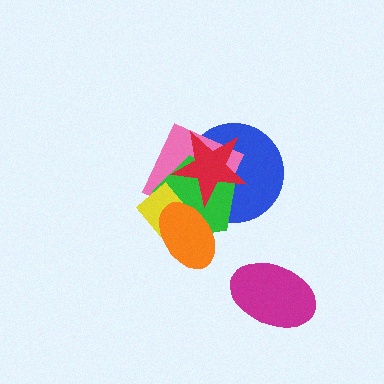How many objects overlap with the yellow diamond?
3 objects overlap with the yellow diamond.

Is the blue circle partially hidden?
Yes, it is partially covered by another shape.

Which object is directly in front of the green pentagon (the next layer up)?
The yellow diamond is directly in front of the green pentagon.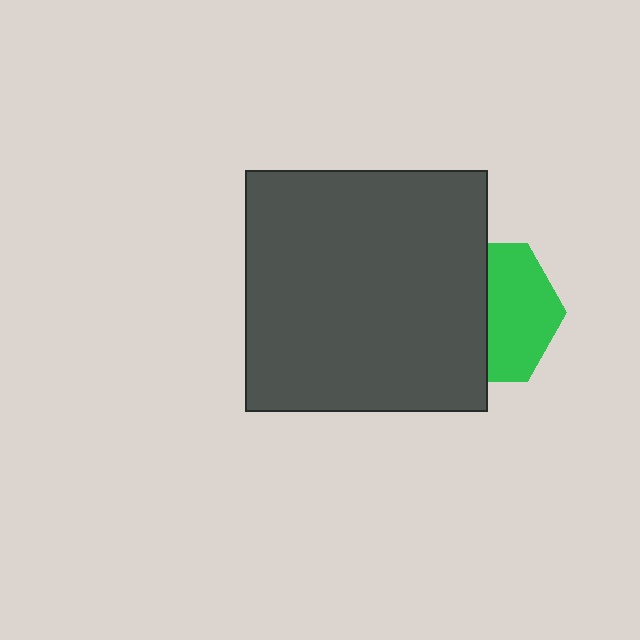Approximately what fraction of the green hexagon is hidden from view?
Roughly 50% of the green hexagon is hidden behind the dark gray square.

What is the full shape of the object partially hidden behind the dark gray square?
The partially hidden object is a green hexagon.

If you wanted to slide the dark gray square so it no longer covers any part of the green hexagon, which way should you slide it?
Slide it left — that is the most direct way to separate the two shapes.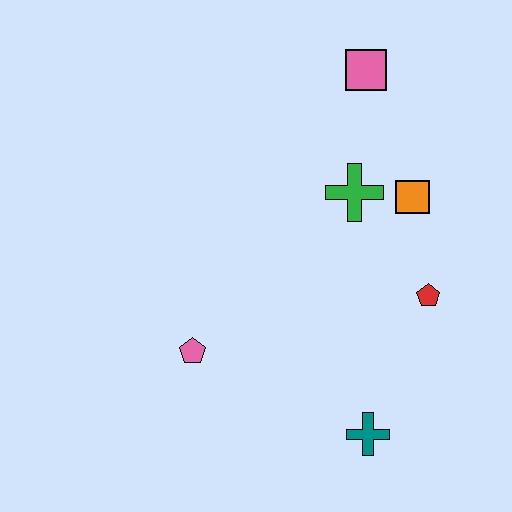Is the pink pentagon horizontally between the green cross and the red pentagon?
No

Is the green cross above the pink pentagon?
Yes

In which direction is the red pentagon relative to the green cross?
The red pentagon is below the green cross.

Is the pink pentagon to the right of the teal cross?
No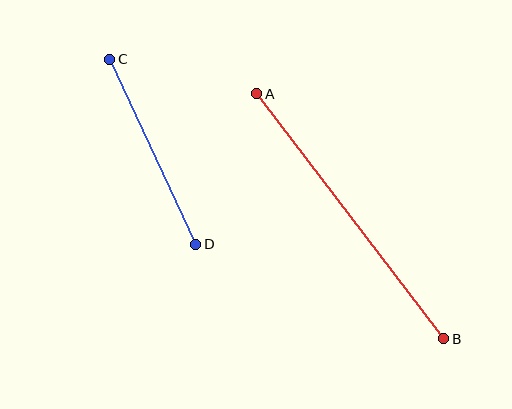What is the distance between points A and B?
The distance is approximately 308 pixels.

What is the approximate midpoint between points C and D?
The midpoint is at approximately (153, 152) pixels.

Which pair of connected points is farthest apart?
Points A and B are farthest apart.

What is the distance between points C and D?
The distance is approximately 204 pixels.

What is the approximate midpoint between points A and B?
The midpoint is at approximately (350, 216) pixels.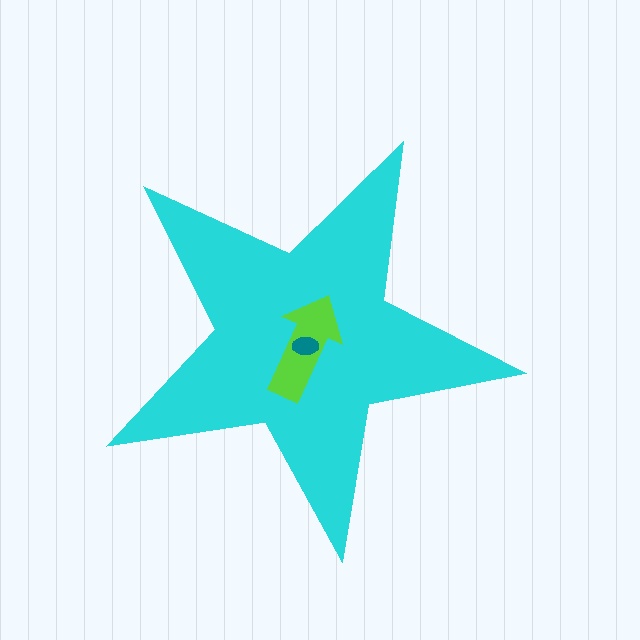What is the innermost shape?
The teal ellipse.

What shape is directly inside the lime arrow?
The teal ellipse.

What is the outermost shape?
The cyan star.